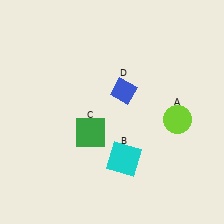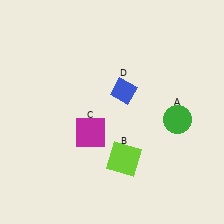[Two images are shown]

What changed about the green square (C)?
In Image 1, C is green. In Image 2, it changed to magenta.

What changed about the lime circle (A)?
In Image 1, A is lime. In Image 2, it changed to green.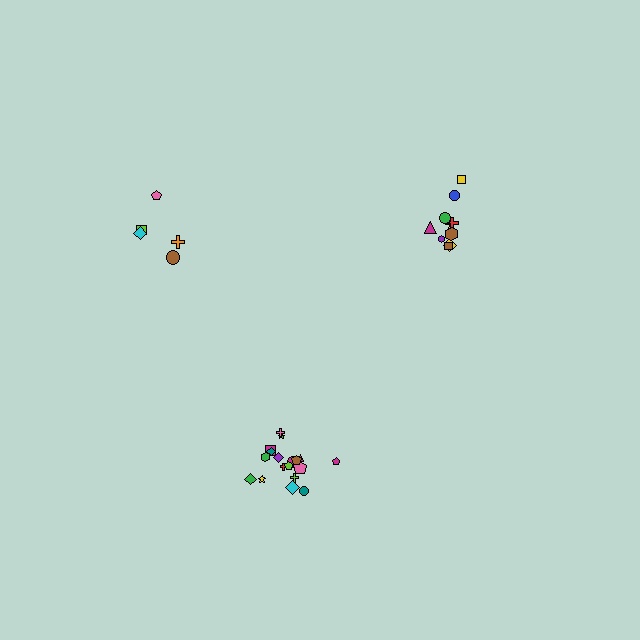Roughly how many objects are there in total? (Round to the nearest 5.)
Roughly 35 objects in total.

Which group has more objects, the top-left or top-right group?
The top-right group.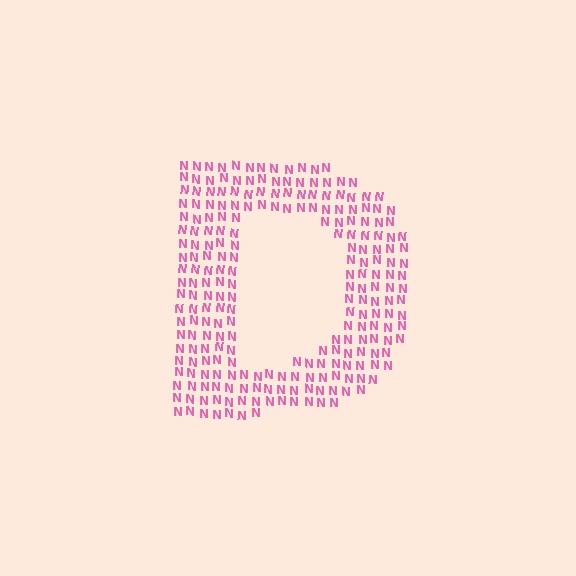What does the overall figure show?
The overall figure shows the letter D.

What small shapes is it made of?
It is made of small letter N's.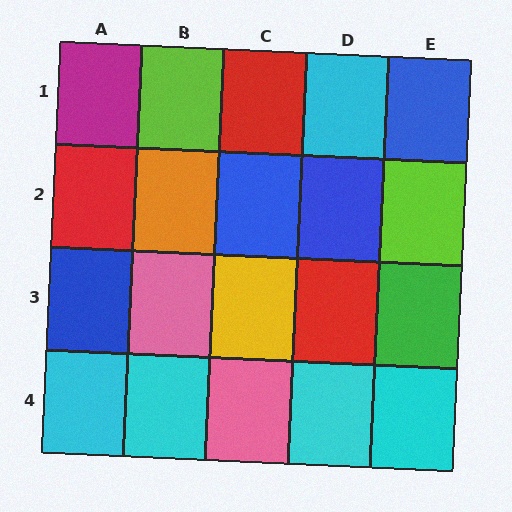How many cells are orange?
1 cell is orange.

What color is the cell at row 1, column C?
Red.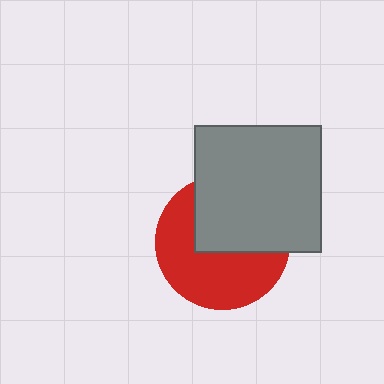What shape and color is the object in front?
The object in front is a gray square.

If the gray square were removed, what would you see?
You would see the complete red circle.